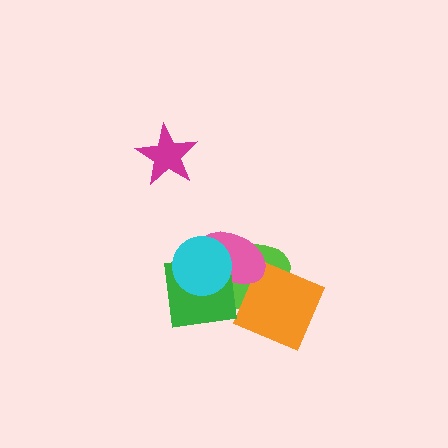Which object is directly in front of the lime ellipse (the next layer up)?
The orange diamond is directly in front of the lime ellipse.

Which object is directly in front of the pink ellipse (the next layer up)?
The green square is directly in front of the pink ellipse.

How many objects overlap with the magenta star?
0 objects overlap with the magenta star.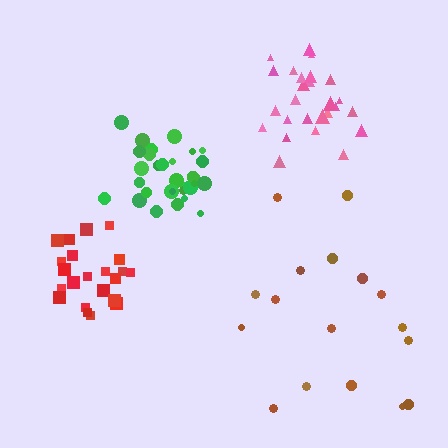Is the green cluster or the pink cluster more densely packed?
Green.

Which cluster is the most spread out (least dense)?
Brown.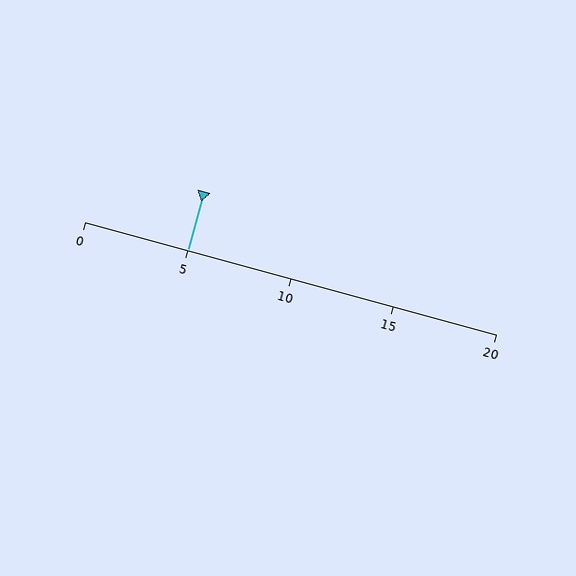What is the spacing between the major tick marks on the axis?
The major ticks are spaced 5 apart.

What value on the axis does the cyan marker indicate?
The marker indicates approximately 5.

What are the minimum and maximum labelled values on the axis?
The axis runs from 0 to 20.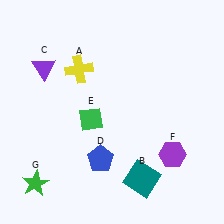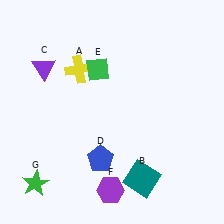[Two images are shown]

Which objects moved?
The objects that moved are: the green diamond (E), the purple hexagon (F).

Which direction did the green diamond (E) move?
The green diamond (E) moved up.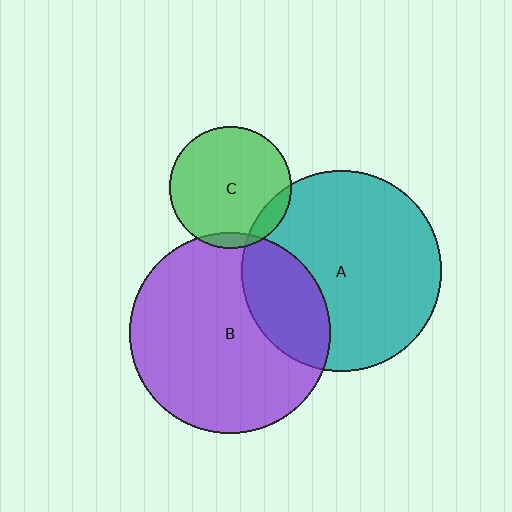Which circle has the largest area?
Circle B (purple).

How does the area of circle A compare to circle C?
Approximately 2.7 times.